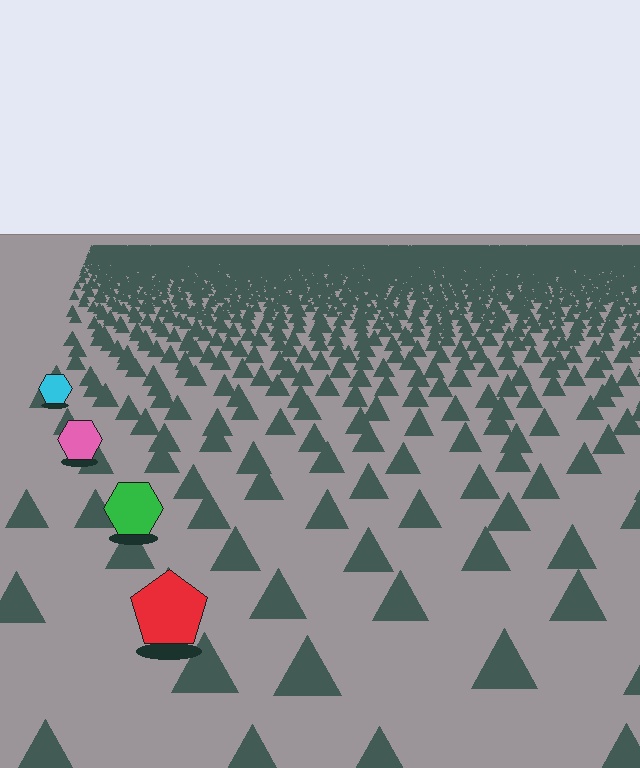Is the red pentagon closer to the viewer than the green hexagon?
Yes. The red pentagon is closer — you can tell from the texture gradient: the ground texture is coarser near it.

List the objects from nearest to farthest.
From nearest to farthest: the red pentagon, the green hexagon, the pink hexagon, the cyan hexagon.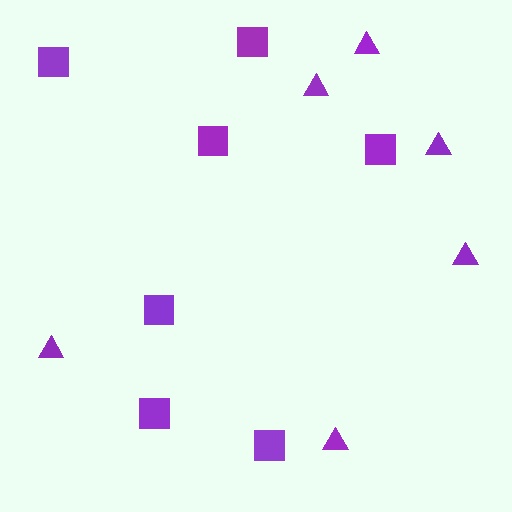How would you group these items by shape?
There are 2 groups: one group of squares (7) and one group of triangles (6).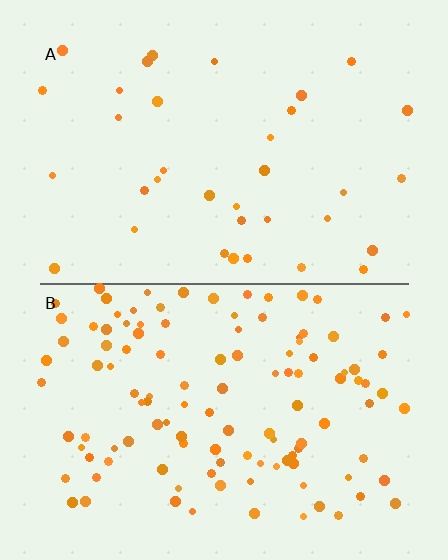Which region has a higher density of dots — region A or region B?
B (the bottom).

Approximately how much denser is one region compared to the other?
Approximately 3.4× — region B over region A.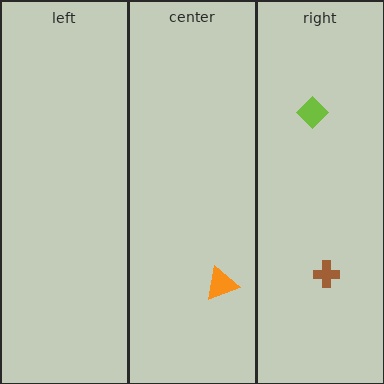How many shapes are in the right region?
2.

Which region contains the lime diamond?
The right region.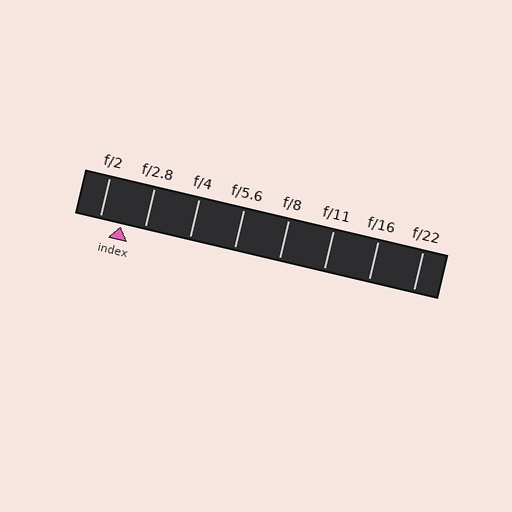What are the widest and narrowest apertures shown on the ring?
The widest aperture shown is f/2 and the narrowest is f/22.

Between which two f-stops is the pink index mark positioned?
The index mark is between f/2 and f/2.8.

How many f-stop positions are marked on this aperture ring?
There are 8 f-stop positions marked.